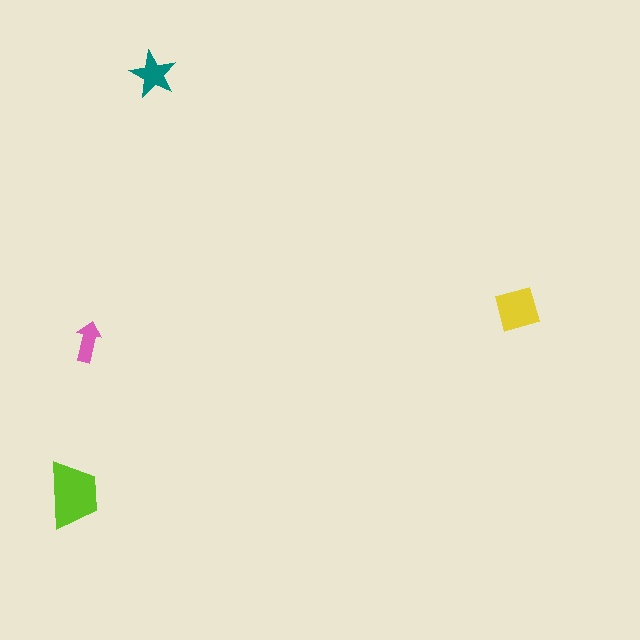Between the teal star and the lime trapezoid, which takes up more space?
The lime trapezoid.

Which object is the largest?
The lime trapezoid.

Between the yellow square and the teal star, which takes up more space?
The yellow square.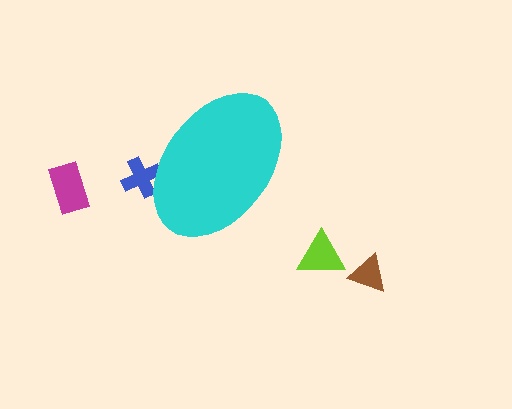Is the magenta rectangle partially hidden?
No, the magenta rectangle is fully visible.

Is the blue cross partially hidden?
Yes, the blue cross is partially hidden behind the cyan ellipse.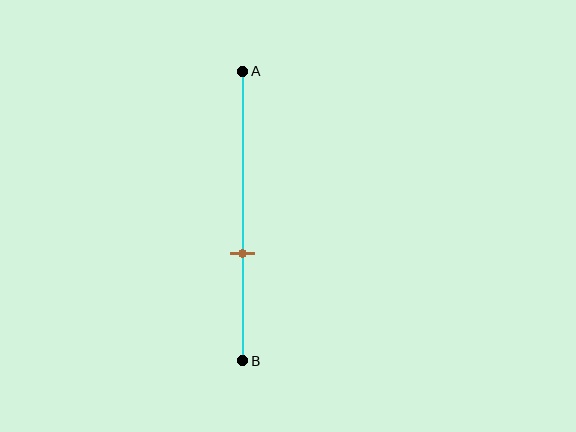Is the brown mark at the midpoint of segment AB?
No, the mark is at about 65% from A, not at the 50% midpoint.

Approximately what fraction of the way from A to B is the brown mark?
The brown mark is approximately 65% of the way from A to B.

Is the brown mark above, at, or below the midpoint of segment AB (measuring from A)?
The brown mark is below the midpoint of segment AB.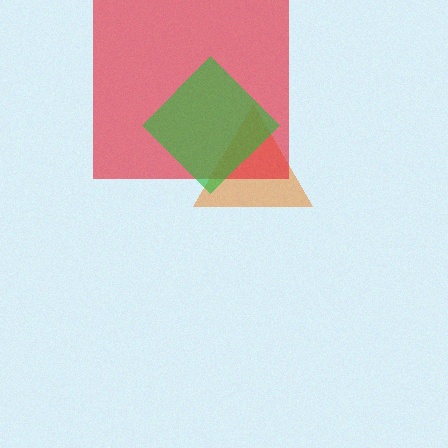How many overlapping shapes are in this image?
There are 3 overlapping shapes in the image.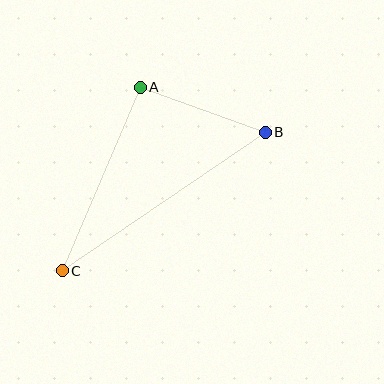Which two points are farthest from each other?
Points B and C are farthest from each other.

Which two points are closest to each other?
Points A and B are closest to each other.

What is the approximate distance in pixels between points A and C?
The distance between A and C is approximately 200 pixels.